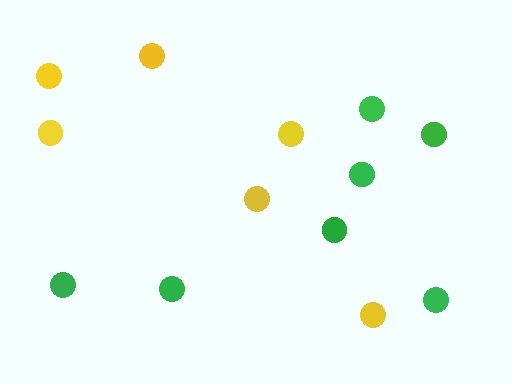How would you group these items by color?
There are 2 groups: one group of yellow circles (6) and one group of green circles (7).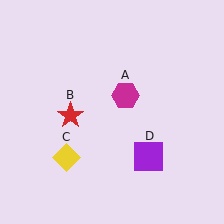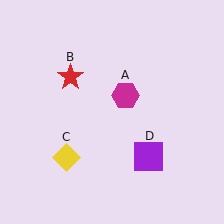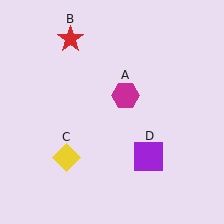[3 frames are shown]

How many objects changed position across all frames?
1 object changed position: red star (object B).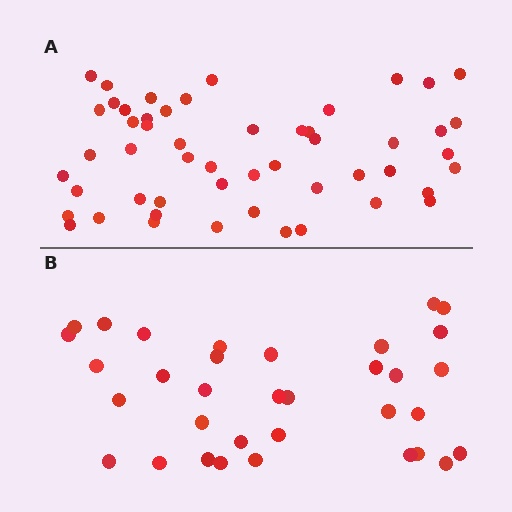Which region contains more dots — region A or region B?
Region A (the top region) has more dots.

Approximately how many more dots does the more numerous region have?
Region A has approximately 20 more dots than region B.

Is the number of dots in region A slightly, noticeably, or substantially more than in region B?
Region A has substantially more. The ratio is roughly 1.5 to 1.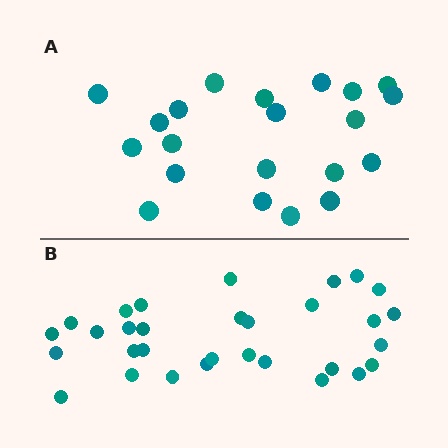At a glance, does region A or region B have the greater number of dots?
Region B (the bottom region) has more dots.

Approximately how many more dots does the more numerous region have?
Region B has roughly 10 or so more dots than region A.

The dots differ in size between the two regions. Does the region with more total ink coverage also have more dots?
No. Region A has more total ink coverage because its dots are larger, but region B actually contains more individual dots. Total area can be misleading — the number of items is what matters here.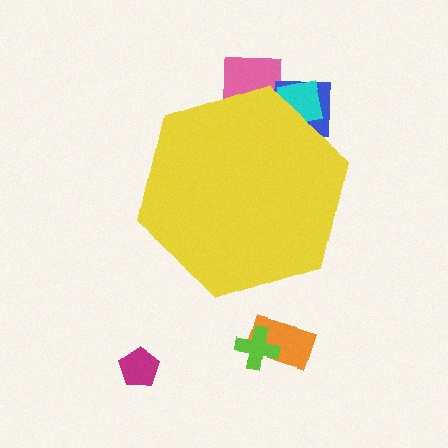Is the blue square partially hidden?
Yes, the blue square is partially hidden behind the yellow hexagon.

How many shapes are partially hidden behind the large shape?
3 shapes are partially hidden.